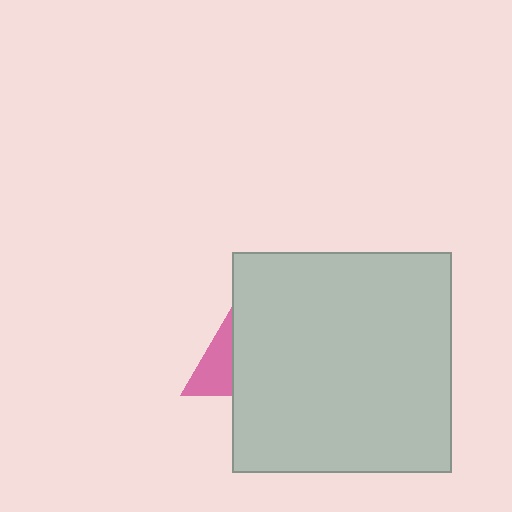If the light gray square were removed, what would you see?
You would see the complete pink triangle.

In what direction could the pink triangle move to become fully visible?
The pink triangle could move left. That would shift it out from behind the light gray square entirely.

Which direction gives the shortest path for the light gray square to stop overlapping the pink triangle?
Moving right gives the shortest separation.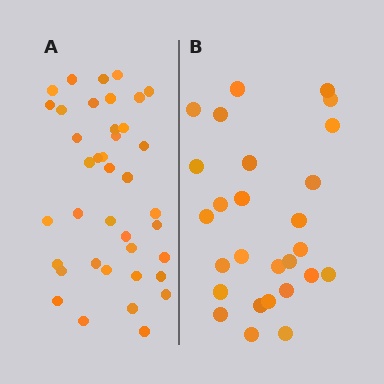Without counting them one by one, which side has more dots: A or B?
Region A (the left region) has more dots.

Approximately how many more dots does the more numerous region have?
Region A has roughly 12 or so more dots than region B.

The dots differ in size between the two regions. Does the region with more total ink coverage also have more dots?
No. Region B has more total ink coverage because its dots are larger, but region A actually contains more individual dots. Total area can be misleading — the number of items is what matters here.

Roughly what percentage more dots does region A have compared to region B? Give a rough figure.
About 45% more.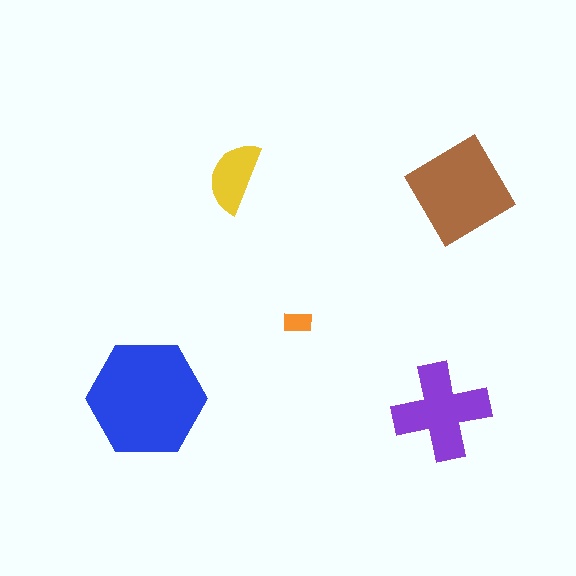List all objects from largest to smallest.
The blue hexagon, the brown diamond, the purple cross, the yellow semicircle, the orange rectangle.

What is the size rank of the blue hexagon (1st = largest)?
1st.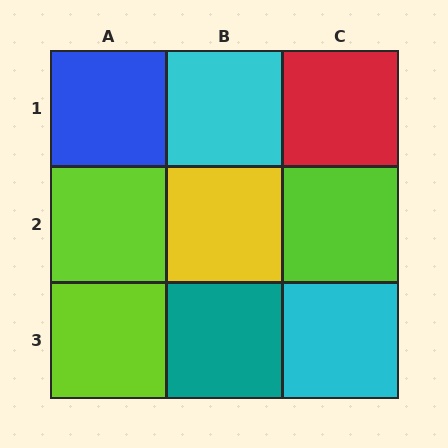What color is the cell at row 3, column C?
Cyan.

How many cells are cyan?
2 cells are cyan.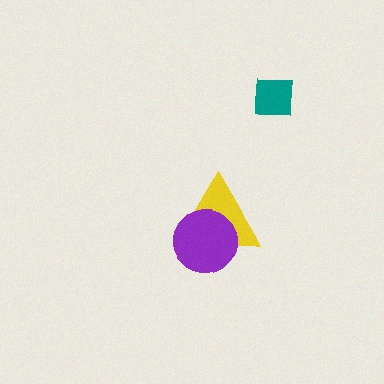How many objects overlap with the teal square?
0 objects overlap with the teal square.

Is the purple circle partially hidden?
No, no other shape covers it.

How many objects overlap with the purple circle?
1 object overlaps with the purple circle.